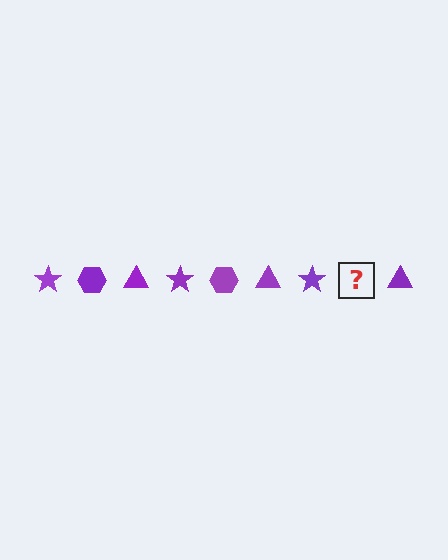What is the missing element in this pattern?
The missing element is a purple hexagon.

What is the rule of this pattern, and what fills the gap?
The rule is that the pattern cycles through star, hexagon, triangle shapes in purple. The gap should be filled with a purple hexagon.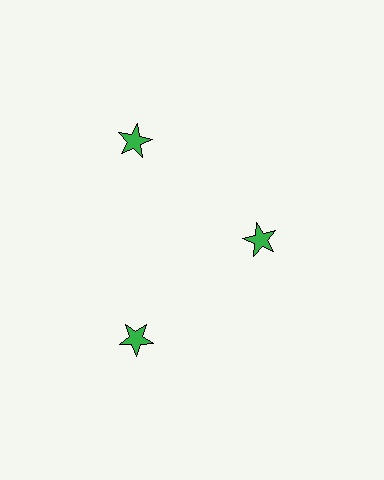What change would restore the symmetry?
The symmetry would be restored by moving it outward, back onto the ring so that all 3 stars sit at equal angles and equal distance from the center.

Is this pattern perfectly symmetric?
No. The 3 green stars are arranged in a ring, but one element near the 3 o'clock position is pulled inward toward the center, breaking the 3-fold rotational symmetry.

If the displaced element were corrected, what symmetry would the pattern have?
It would have 3-fold rotational symmetry — the pattern would map onto itself every 120 degrees.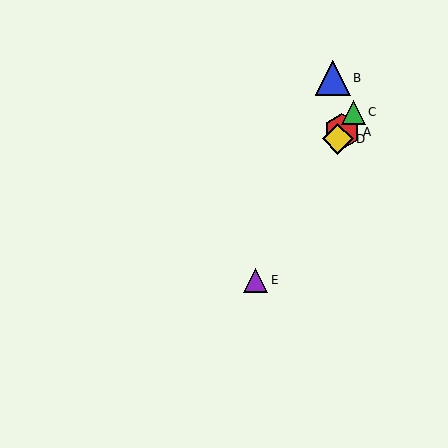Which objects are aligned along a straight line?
Objects A, C, D, E are aligned along a straight line.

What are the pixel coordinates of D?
Object D is at (338, 139).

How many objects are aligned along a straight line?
4 objects (A, C, D, E) are aligned along a straight line.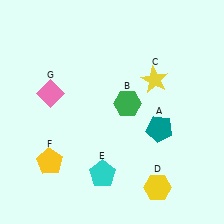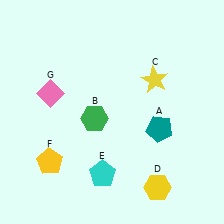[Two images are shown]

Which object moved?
The green hexagon (B) moved left.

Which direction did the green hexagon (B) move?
The green hexagon (B) moved left.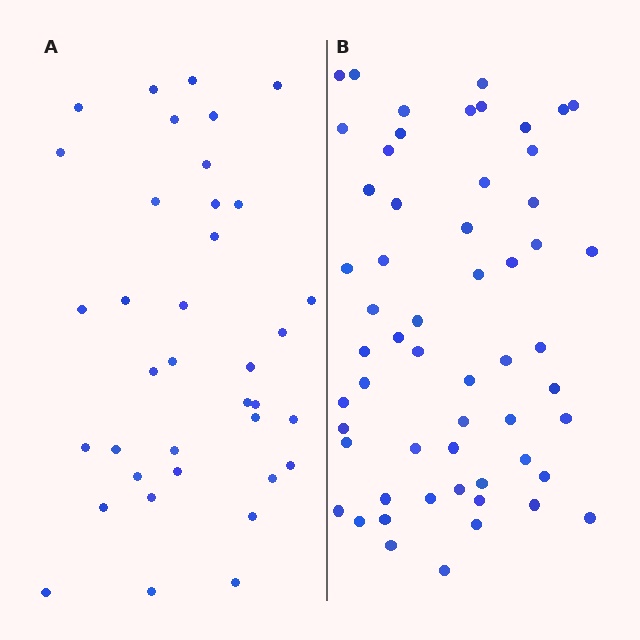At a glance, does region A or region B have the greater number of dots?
Region B (the right region) has more dots.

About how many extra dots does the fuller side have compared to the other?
Region B has approximately 20 more dots than region A.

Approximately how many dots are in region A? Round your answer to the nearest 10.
About 40 dots. (The exact count is 37, which rounds to 40.)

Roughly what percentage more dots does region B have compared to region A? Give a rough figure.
About 55% more.